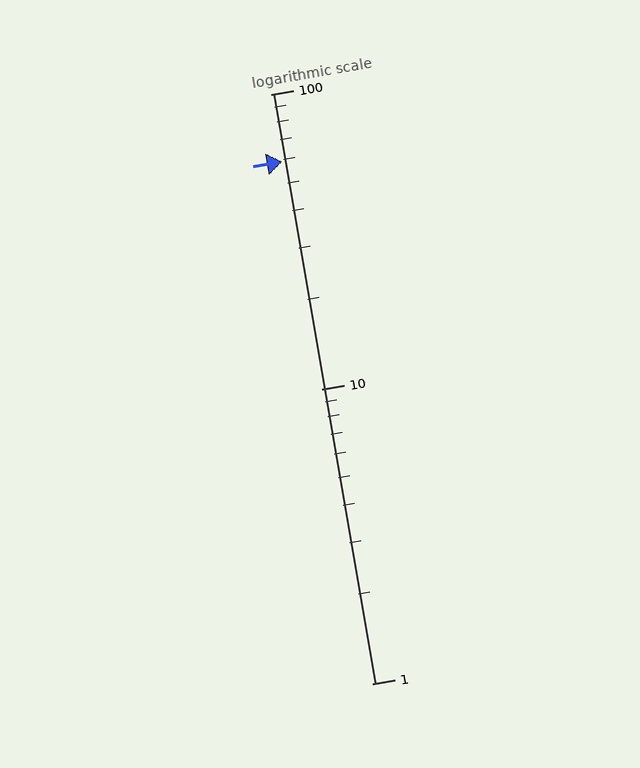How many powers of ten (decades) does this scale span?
The scale spans 2 decades, from 1 to 100.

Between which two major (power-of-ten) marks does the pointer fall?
The pointer is between 10 and 100.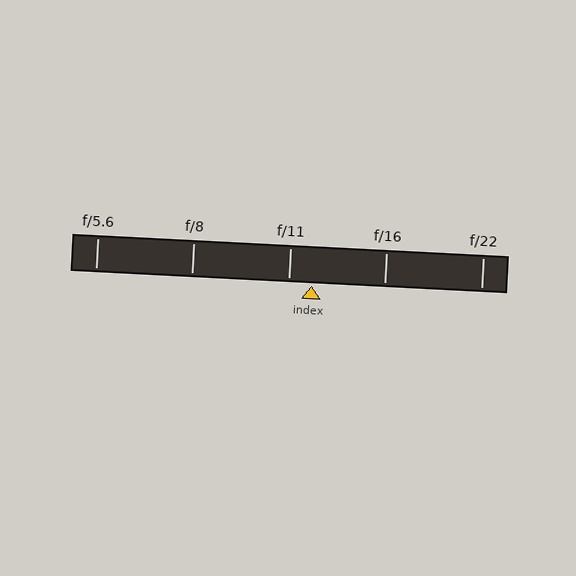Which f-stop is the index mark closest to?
The index mark is closest to f/11.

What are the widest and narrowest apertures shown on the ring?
The widest aperture shown is f/5.6 and the narrowest is f/22.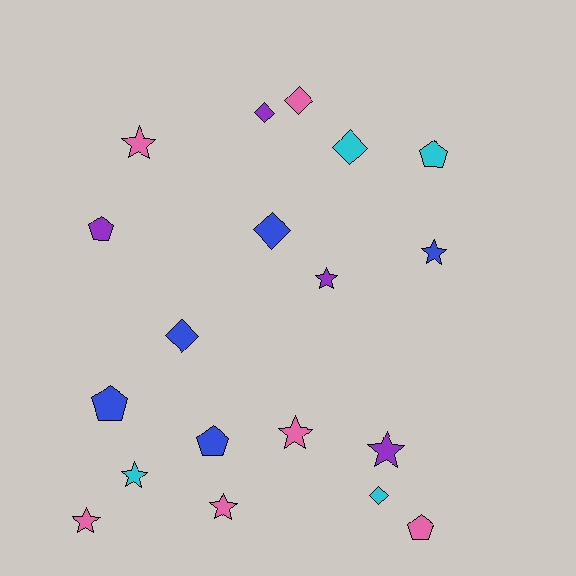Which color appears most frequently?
Pink, with 6 objects.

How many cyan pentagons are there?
There is 1 cyan pentagon.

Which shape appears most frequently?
Star, with 8 objects.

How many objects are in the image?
There are 19 objects.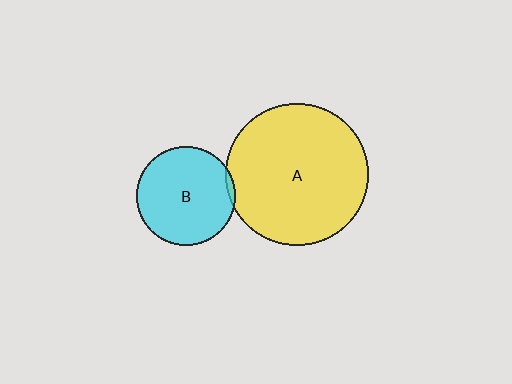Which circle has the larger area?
Circle A (yellow).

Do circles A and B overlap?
Yes.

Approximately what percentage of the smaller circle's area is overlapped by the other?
Approximately 5%.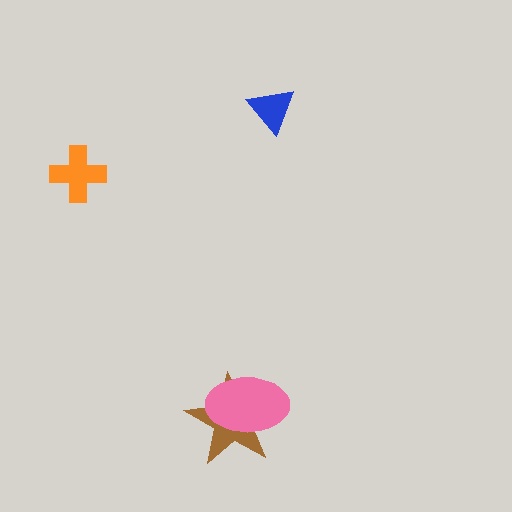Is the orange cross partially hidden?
No, no other shape covers it.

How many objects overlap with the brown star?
1 object overlaps with the brown star.